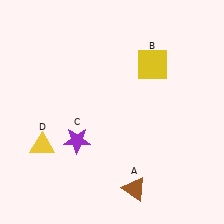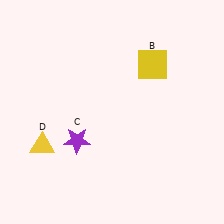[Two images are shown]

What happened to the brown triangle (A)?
The brown triangle (A) was removed in Image 2. It was in the bottom-right area of Image 1.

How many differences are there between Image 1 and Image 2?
There is 1 difference between the two images.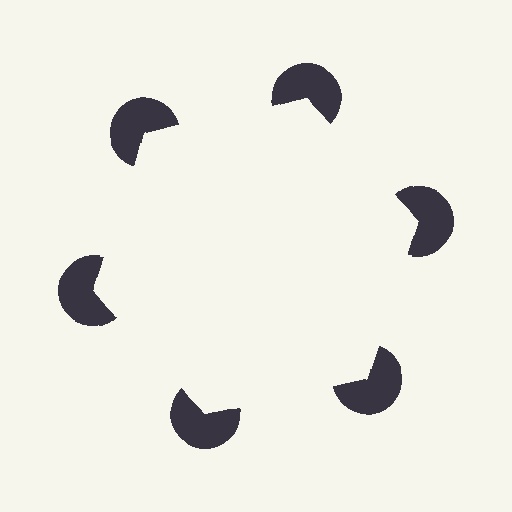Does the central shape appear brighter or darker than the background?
It typically appears slightly brighter than the background, even though no actual brightness change is drawn.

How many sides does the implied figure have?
6 sides.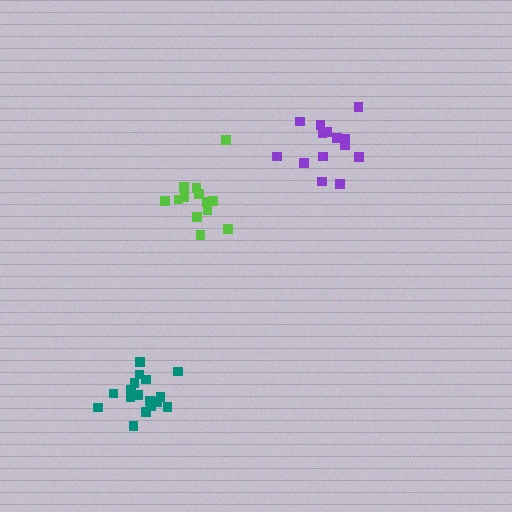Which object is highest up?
The purple cluster is topmost.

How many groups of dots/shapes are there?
There are 3 groups.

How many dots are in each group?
Group 1: 14 dots, Group 2: 17 dots, Group 3: 13 dots (44 total).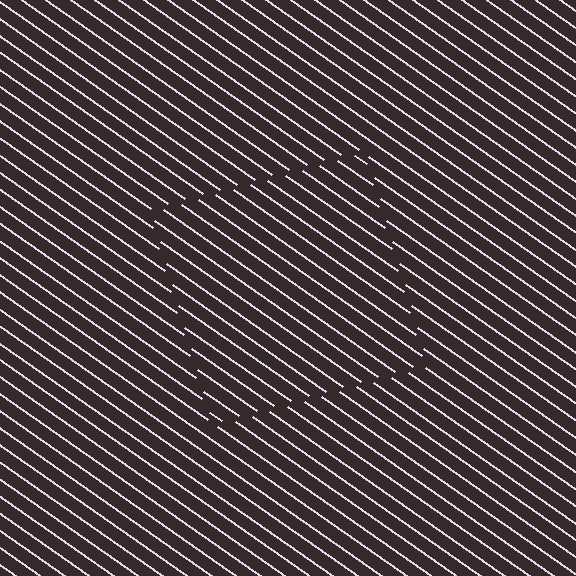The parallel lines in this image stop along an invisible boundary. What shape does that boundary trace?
An illusory square. The interior of the shape contains the same grating, shifted by half a period — the contour is defined by the phase discontinuity where line-ends from the inner and outer gratings abut.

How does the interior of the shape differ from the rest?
The interior of the shape contains the same grating, shifted by half a period — the contour is defined by the phase discontinuity where line-ends from the inner and outer gratings abut.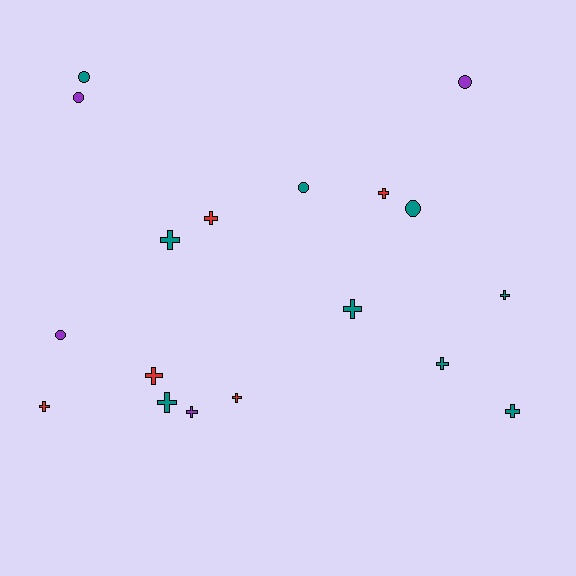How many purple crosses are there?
There is 1 purple cross.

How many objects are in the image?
There are 18 objects.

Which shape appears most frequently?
Cross, with 12 objects.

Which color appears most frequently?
Teal, with 9 objects.